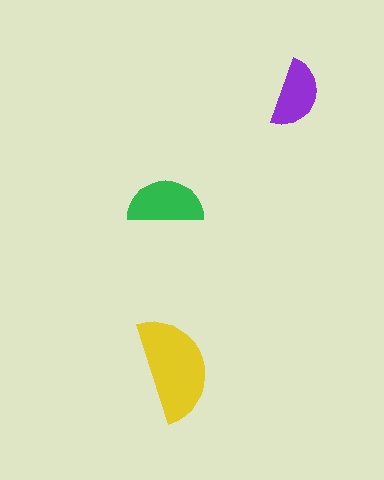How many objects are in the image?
There are 3 objects in the image.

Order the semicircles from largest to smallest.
the yellow one, the green one, the purple one.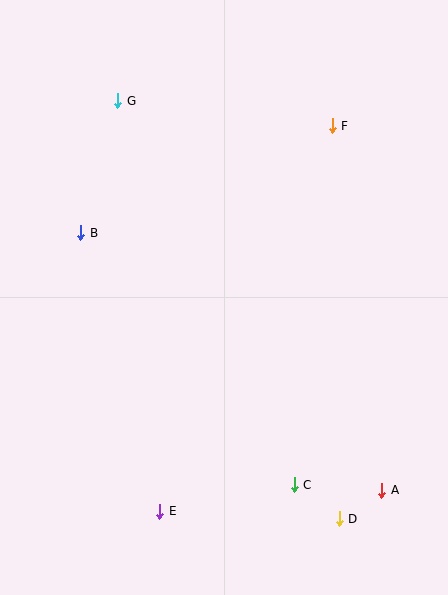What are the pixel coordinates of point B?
Point B is at (81, 233).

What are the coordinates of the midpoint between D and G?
The midpoint between D and G is at (228, 310).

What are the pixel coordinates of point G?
Point G is at (118, 101).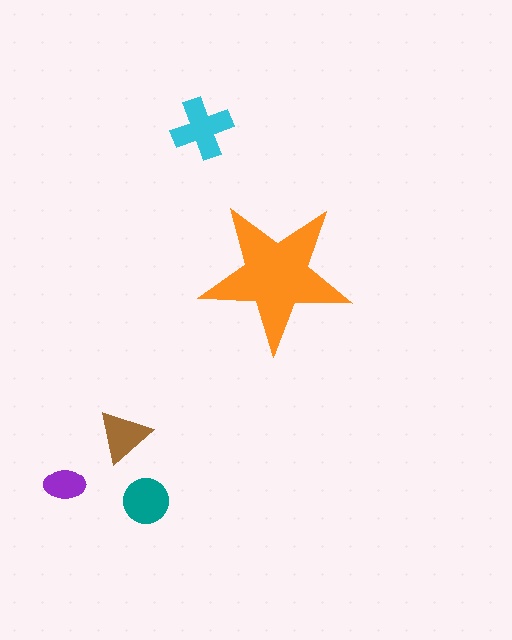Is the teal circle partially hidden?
No, the teal circle is fully visible.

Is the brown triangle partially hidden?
No, the brown triangle is fully visible.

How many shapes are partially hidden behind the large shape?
0 shapes are partially hidden.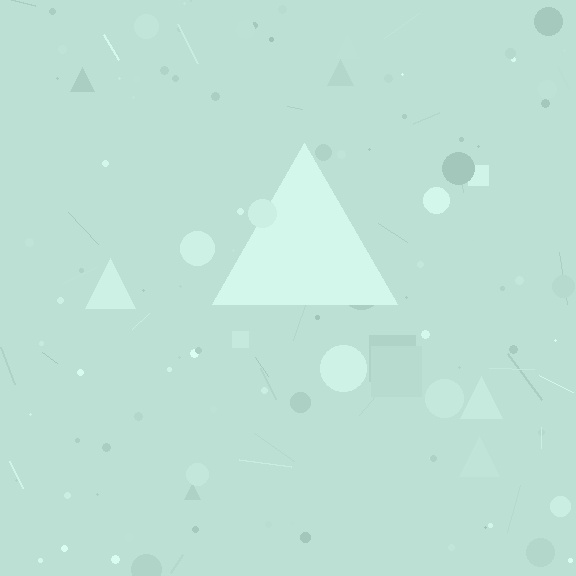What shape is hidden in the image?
A triangle is hidden in the image.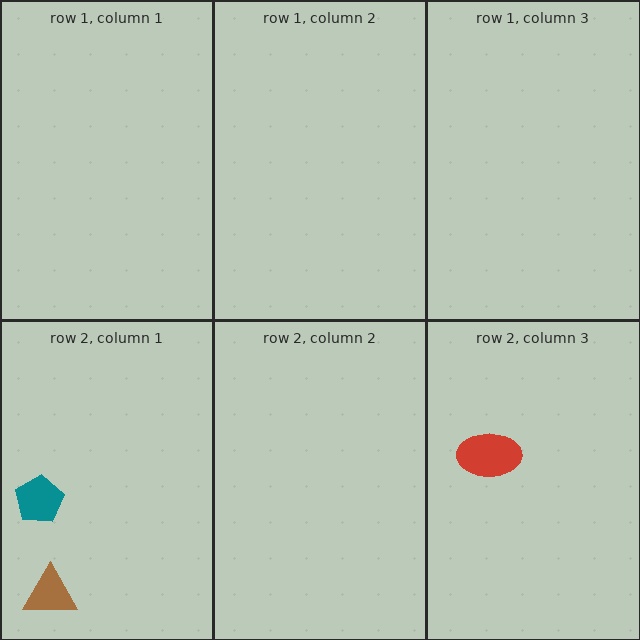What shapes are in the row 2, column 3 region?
The red ellipse.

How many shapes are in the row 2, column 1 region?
2.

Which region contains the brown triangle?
The row 2, column 1 region.